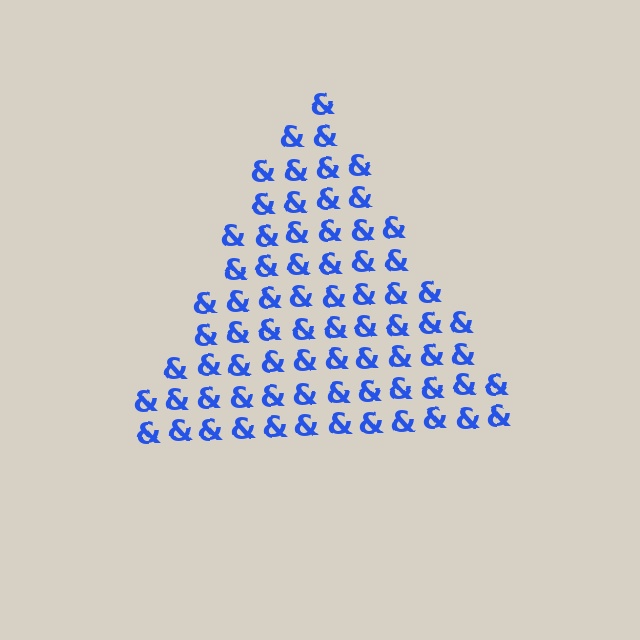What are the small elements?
The small elements are ampersands.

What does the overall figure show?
The overall figure shows a triangle.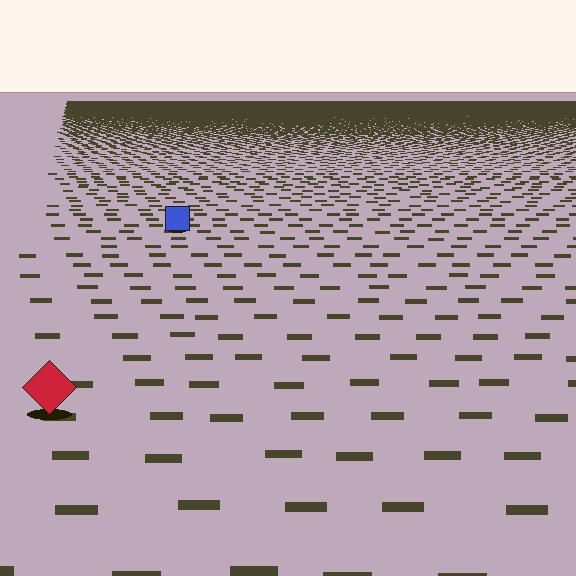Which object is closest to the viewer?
The red diamond is closest. The texture marks near it are larger and more spread out.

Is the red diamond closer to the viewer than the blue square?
Yes. The red diamond is closer — you can tell from the texture gradient: the ground texture is coarser near it.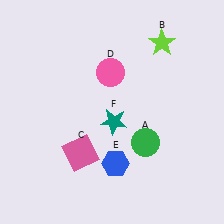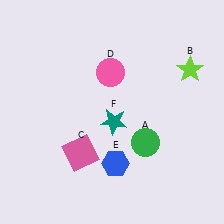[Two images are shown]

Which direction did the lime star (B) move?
The lime star (B) moved right.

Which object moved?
The lime star (B) moved right.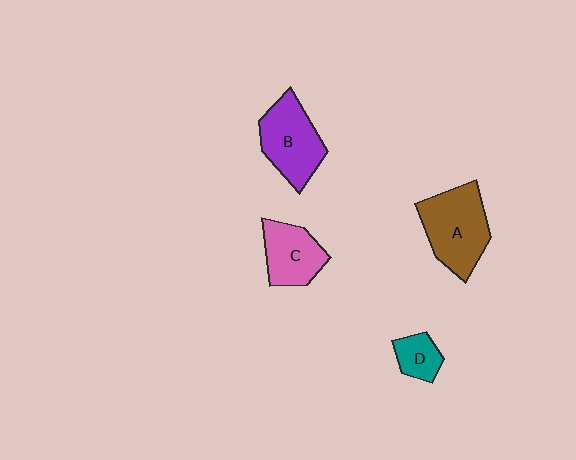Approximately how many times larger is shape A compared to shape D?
Approximately 2.7 times.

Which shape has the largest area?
Shape A (brown).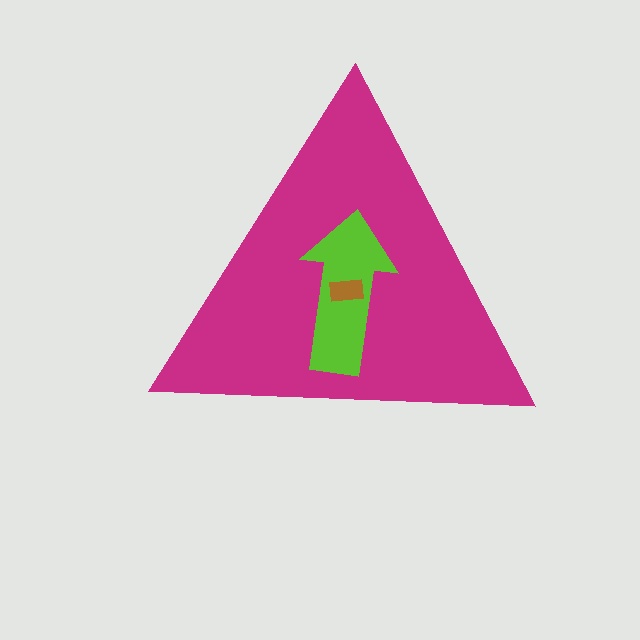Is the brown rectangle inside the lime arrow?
Yes.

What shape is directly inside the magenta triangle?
The lime arrow.